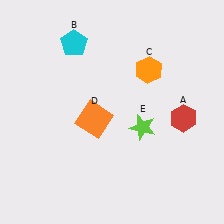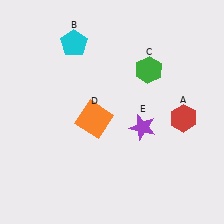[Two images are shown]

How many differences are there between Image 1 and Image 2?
There are 2 differences between the two images.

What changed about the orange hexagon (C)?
In Image 1, C is orange. In Image 2, it changed to green.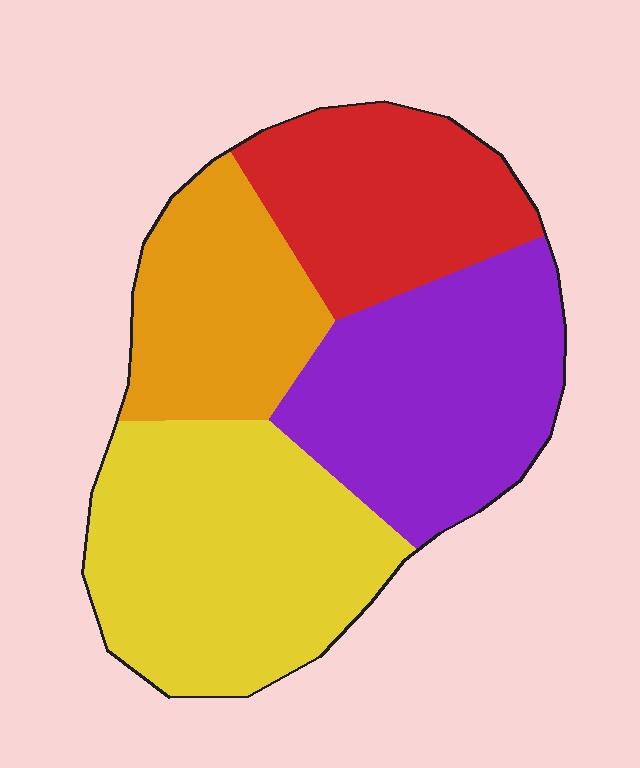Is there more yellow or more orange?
Yellow.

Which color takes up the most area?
Yellow, at roughly 35%.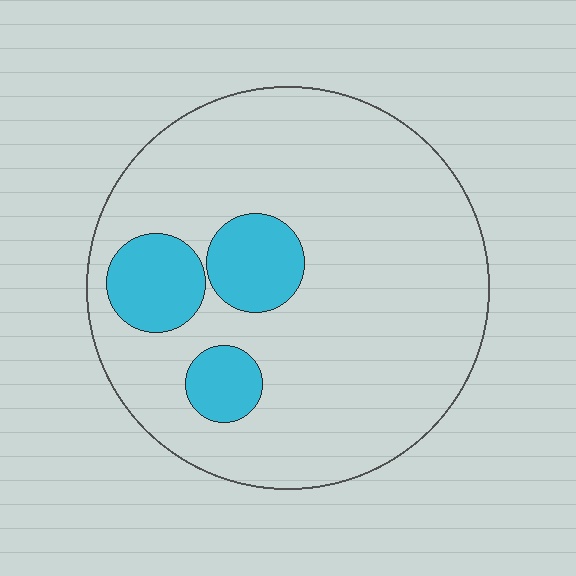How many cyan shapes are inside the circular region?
3.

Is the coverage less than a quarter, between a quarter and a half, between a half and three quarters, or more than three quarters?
Less than a quarter.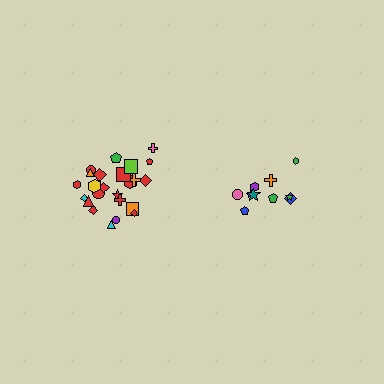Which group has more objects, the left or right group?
The left group.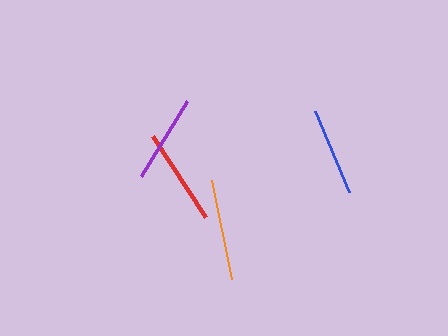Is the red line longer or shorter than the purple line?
The red line is longer than the purple line.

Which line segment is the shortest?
The purple line is the shortest at approximately 88 pixels.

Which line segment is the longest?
The orange line is the longest at approximately 101 pixels.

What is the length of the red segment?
The red segment is approximately 97 pixels long.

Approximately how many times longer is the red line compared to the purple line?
The red line is approximately 1.1 times the length of the purple line.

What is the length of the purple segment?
The purple segment is approximately 88 pixels long.